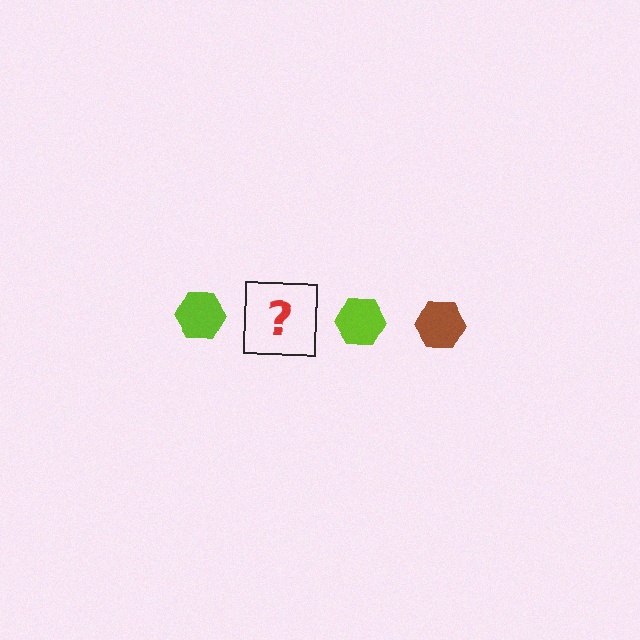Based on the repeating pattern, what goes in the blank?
The blank should be a brown hexagon.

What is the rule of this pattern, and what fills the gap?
The rule is that the pattern cycles through lime, brown hexagons. The gap should be filled with a brown hexagon.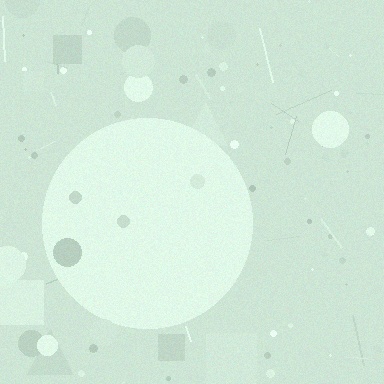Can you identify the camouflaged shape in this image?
The camouflaged shape is a circle.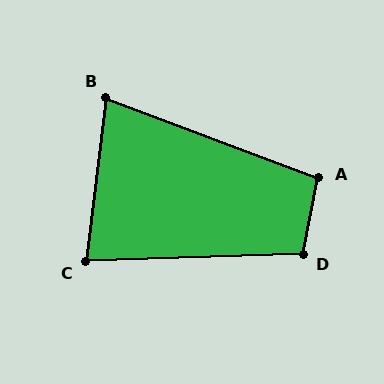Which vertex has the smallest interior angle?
B, at approximately 77 degrees.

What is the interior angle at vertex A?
Approximately 99 degrees (obtuse).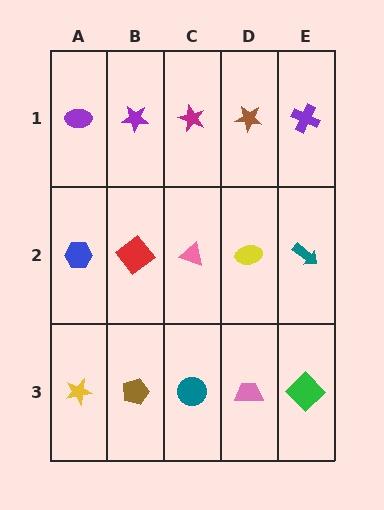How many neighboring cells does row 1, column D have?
3.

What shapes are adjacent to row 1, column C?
A pink triangle (row 2, column C), a purple star (row 1, column B), a brown star (row 1, column D).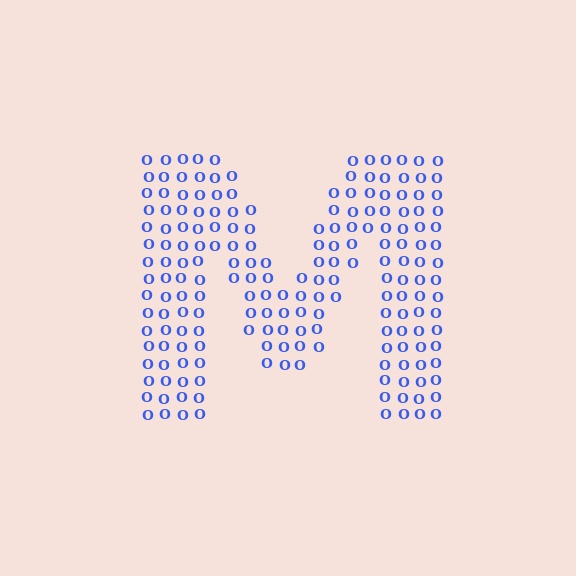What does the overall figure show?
The overall figure shows the letter M.